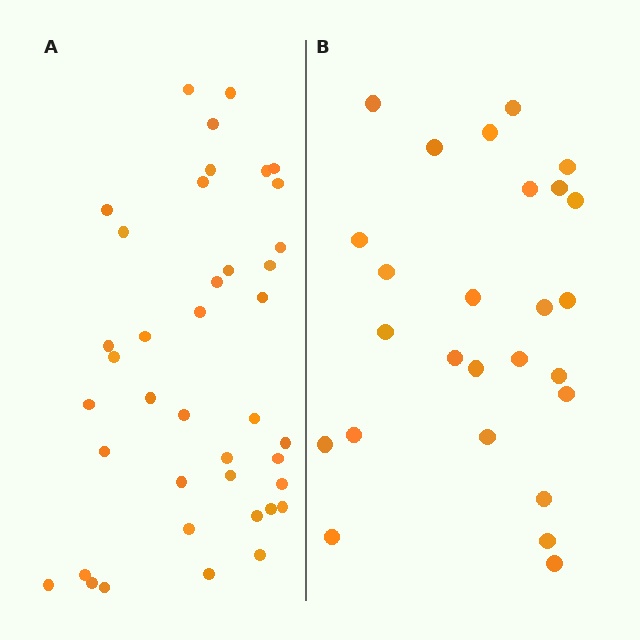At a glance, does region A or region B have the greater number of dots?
Region A (the left region) has more dots.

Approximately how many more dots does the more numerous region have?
Region A has approximately 15 more dots than region B.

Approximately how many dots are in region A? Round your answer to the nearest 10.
About 40 dots.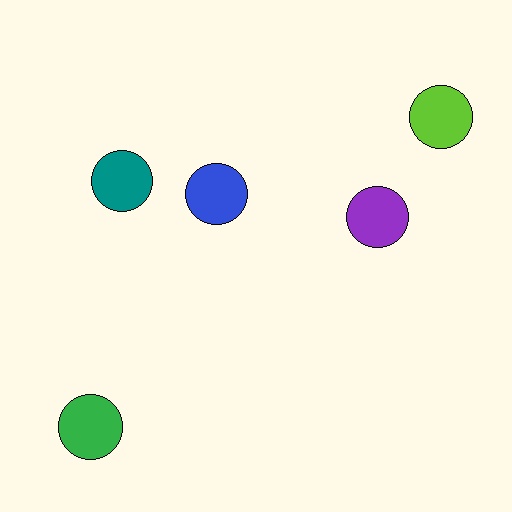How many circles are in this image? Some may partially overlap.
There are 5 circles.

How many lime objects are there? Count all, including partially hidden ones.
There is 1 lime object.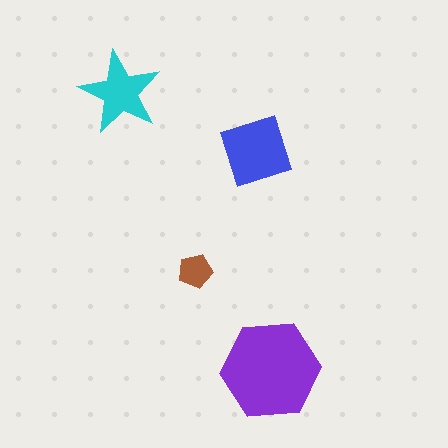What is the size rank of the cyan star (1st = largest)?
3rd.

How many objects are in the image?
There are 4 objects in the image.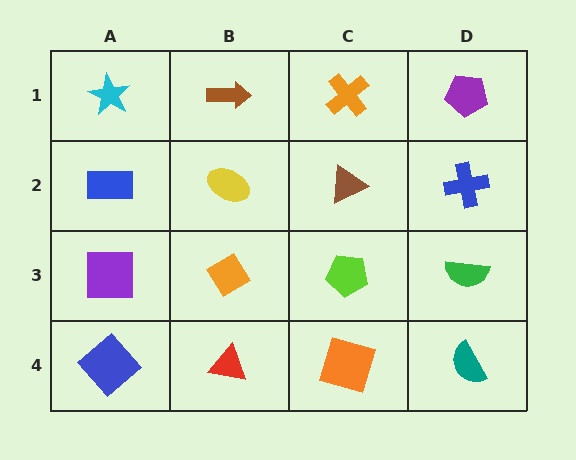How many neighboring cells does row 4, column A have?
2.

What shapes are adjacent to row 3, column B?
A yellow ellipse (row 2, column B), a red triangle (row 4, column B), a purple square (row 3, column A), a lime pentagon (row 3, column C).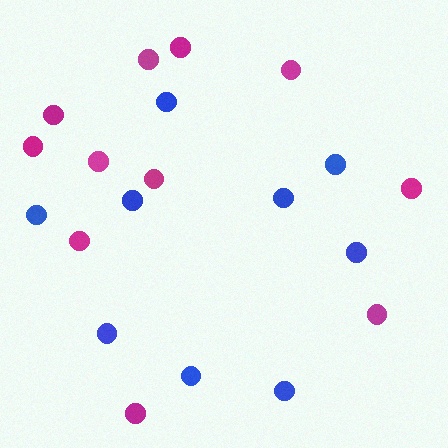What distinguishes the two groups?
There are 2 groups: one group of blue circles (9) and one group of magenta circles (11).